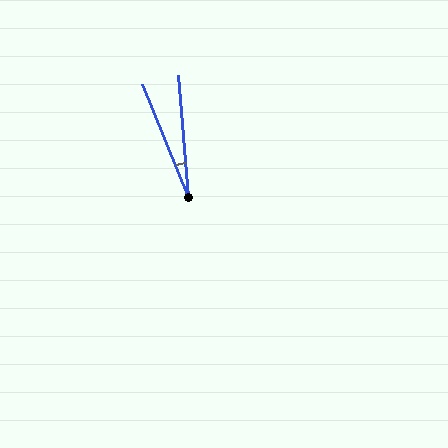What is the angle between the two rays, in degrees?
Approximately 18 degrees.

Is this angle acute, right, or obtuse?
It is acute.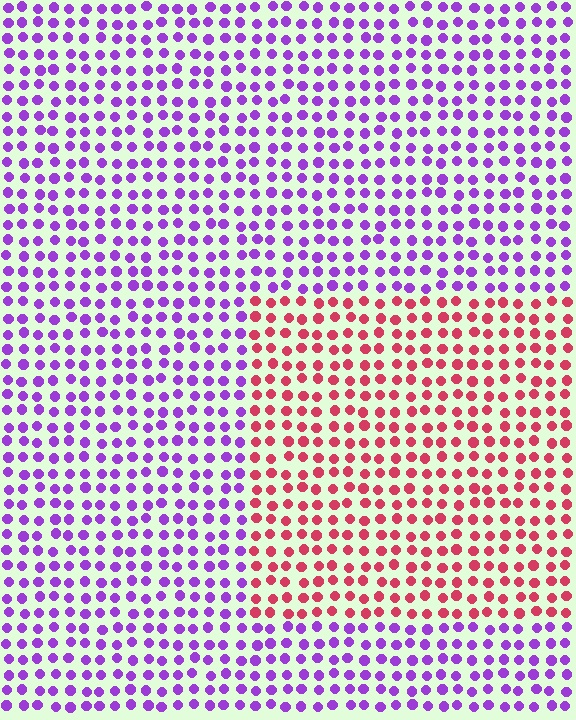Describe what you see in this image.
The image is filled with small purple elements in a uniform arrangement. A rectangle-shaped region is visible where the elements are tinted to a slightly different hue, forming a subtle color boundary.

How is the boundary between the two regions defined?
The boundary is defined purely by a slight shift in hue (about 67 degrees). Spacing, size, and orientation are identical on both sides.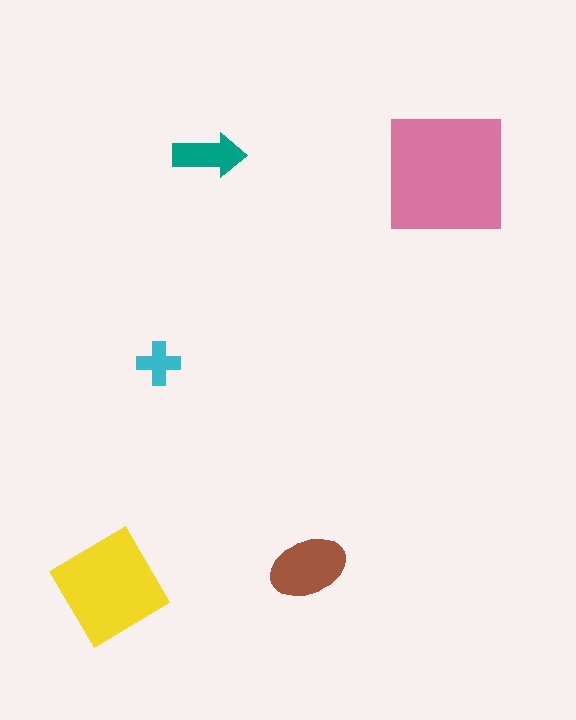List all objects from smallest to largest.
The cyan cross, the teal arrow, the brown ellipse, the yellow diamond, the pink square.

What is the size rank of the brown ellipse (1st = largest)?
3rd.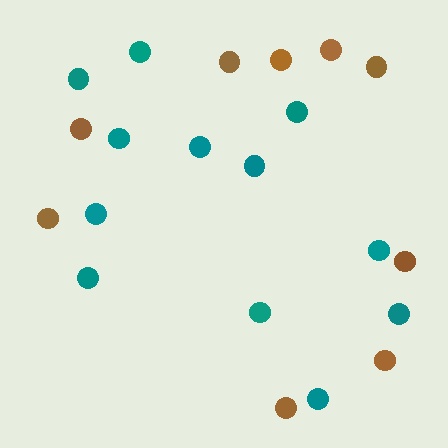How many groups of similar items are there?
There are 2 groups: one group of brown circles (9) and one group of teal circles (12).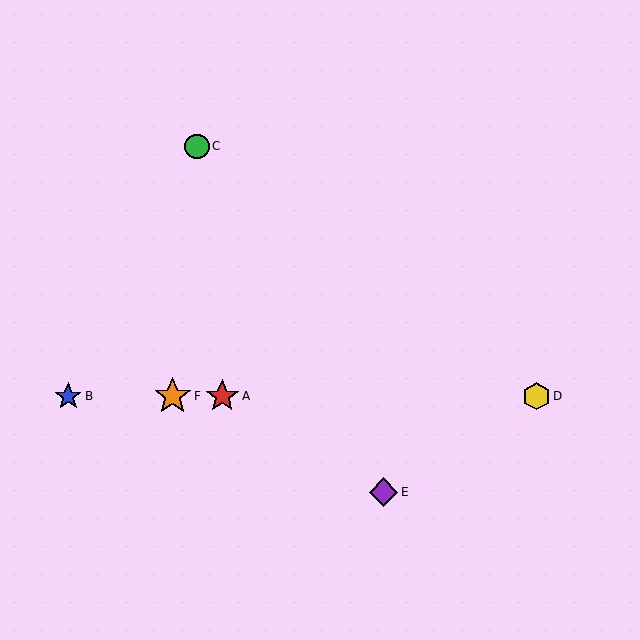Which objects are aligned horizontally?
Objects A, B, D, F are aligned horizontally.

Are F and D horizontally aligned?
Yes, both are at y≈396.